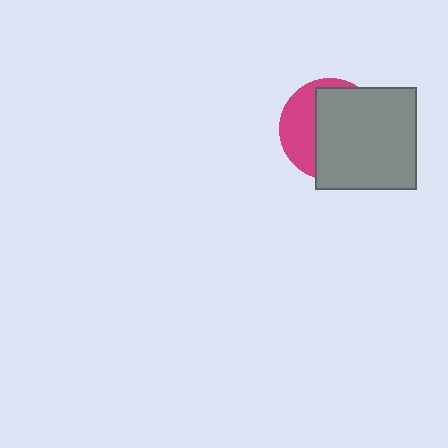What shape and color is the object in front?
The object in front is a gray rectangle.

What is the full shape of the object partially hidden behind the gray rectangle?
The partially hidden object is a magenta circle.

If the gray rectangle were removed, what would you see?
You would see the complete magenta circle.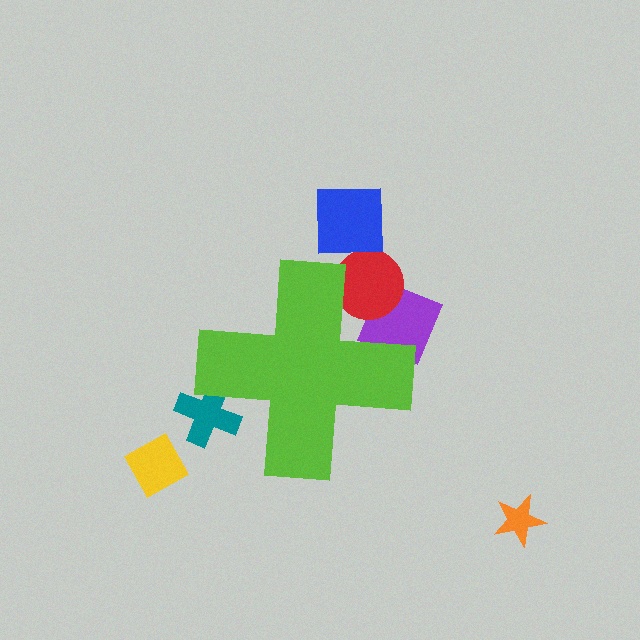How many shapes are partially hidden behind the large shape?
3 shapes are partially hidden.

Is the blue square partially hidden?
No, the blue square is fully visible.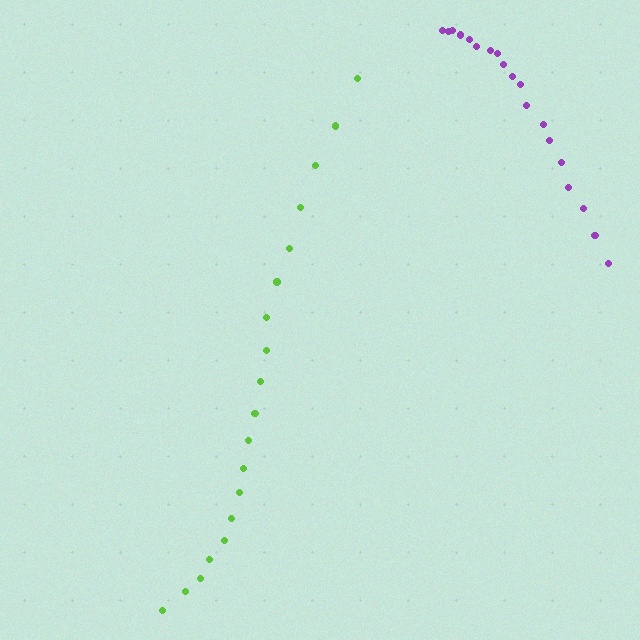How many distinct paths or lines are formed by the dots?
There are 2 distinct paths.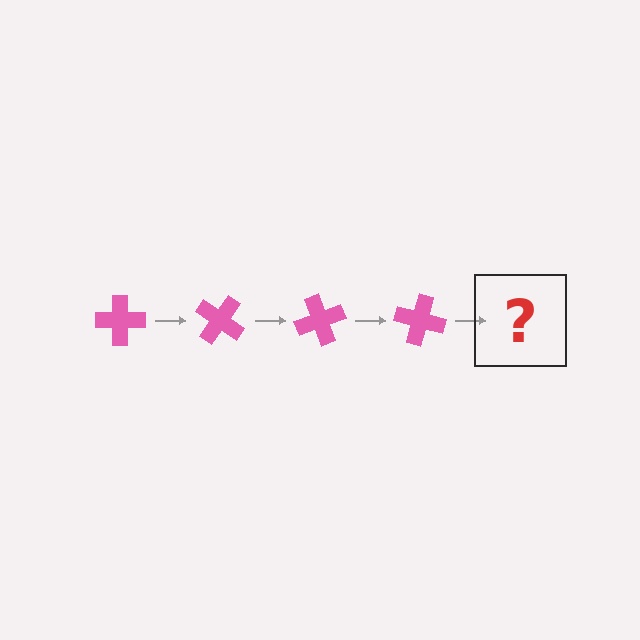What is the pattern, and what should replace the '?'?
The pattern is that the cross rotates 35 degrees each step. The '?' should be a pink cross rotated 140 degrees.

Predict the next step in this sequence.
The next step is a pink cross rotated 140 degrees.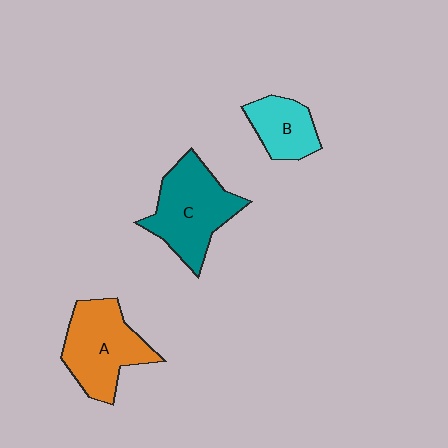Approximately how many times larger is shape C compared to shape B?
Approximately 1.8 times.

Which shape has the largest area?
Shape C (teal).